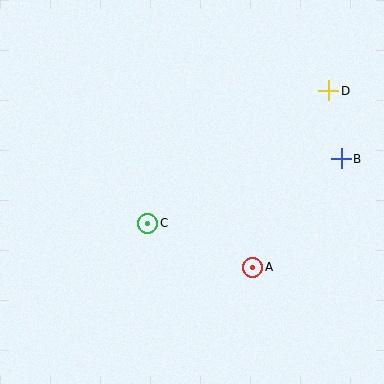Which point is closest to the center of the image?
Point C at (148, 223) is closest to the center.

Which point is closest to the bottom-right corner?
Point A is closest to the bottom-right corner.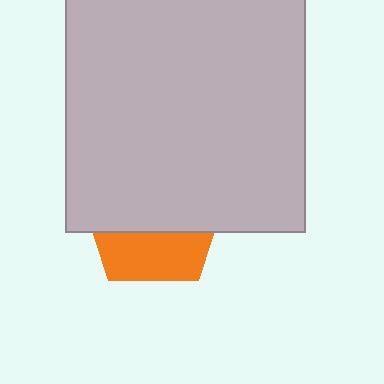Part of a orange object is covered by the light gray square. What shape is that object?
It is a pentagon.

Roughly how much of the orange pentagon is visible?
A small part of it is visible (roughly 36%).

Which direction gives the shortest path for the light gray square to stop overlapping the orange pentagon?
Moving up gives the shortest separation.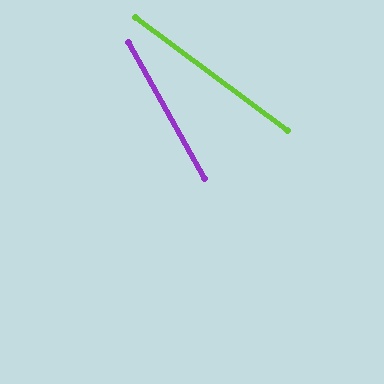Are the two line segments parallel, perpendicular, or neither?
Neither parallel nor perpendicular — they differ by about 24°.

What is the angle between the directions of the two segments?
Approximately 24 degrees.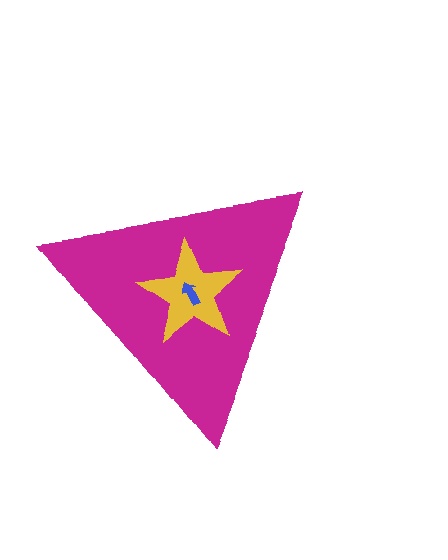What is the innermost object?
The blue arrow.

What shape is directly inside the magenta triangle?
The yellow star.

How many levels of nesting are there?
3.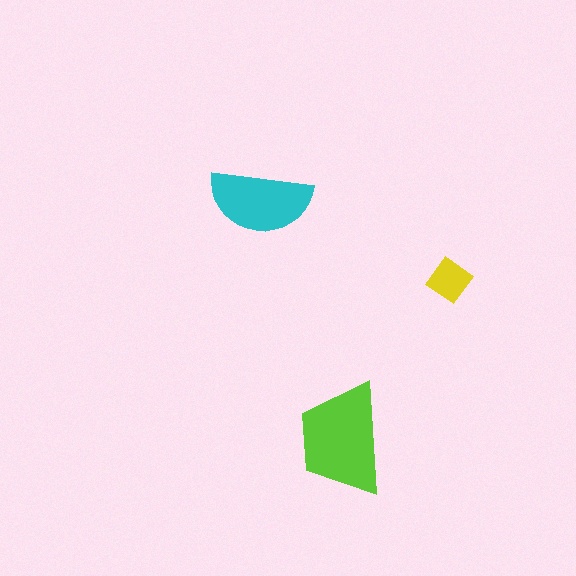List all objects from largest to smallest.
The lime trapezoid, the cyan semicircle, the yellow diamond.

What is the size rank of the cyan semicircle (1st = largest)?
2nd.